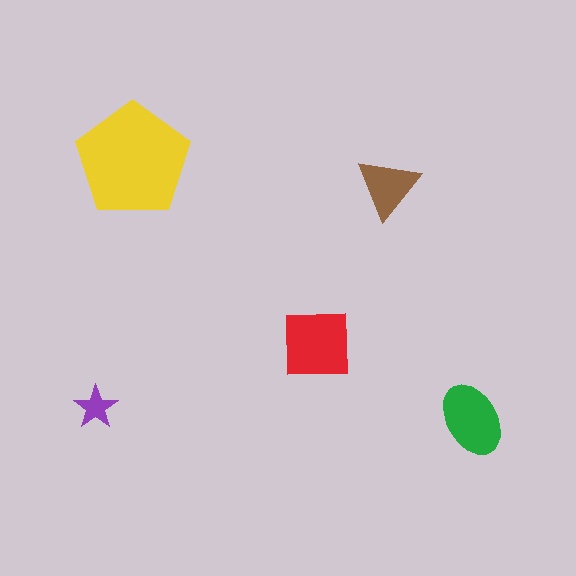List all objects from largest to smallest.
The yellow pentagon, the red square, the green ellipse, the brown triangle, the purple star.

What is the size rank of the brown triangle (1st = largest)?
4th.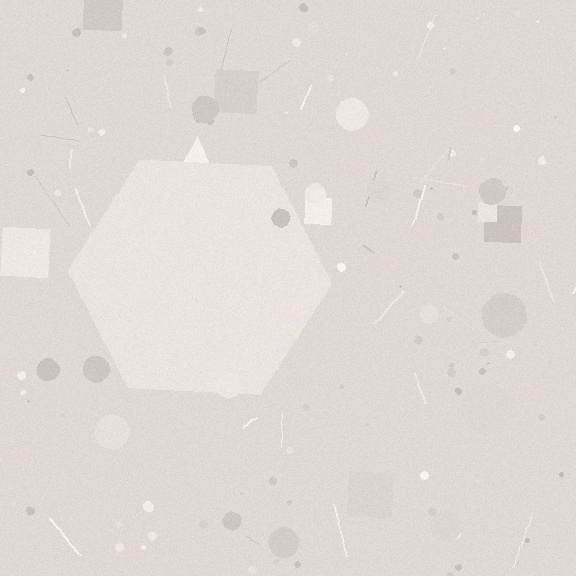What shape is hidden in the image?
A hexagon is hidden in the image.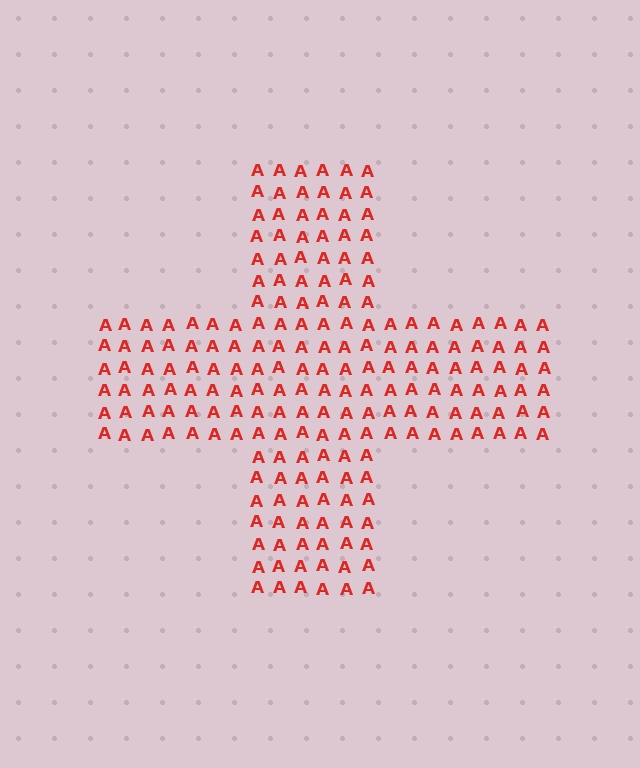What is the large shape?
The large shape is a cross.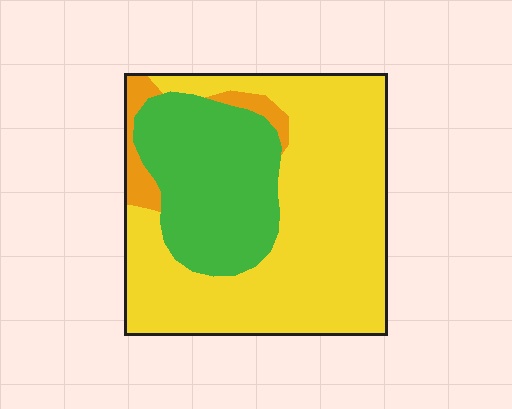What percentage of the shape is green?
Green takes up between a sixth and a third of the shape.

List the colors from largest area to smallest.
From largest to smallest: yellow, green, orange.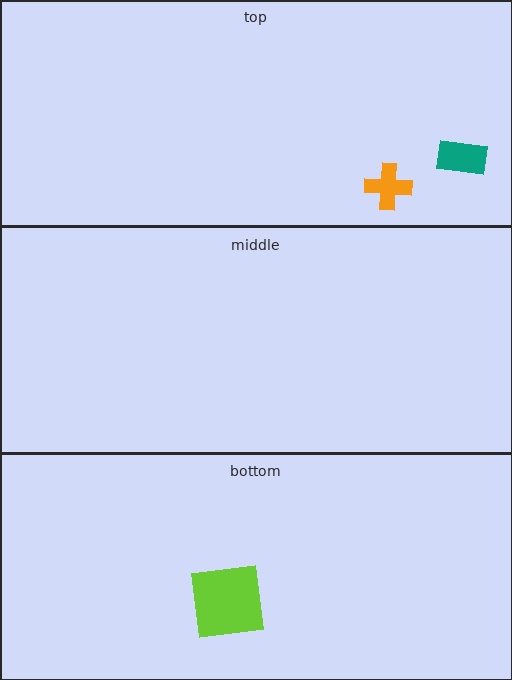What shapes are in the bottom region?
The lime square.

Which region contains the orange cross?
The top region.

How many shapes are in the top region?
2.